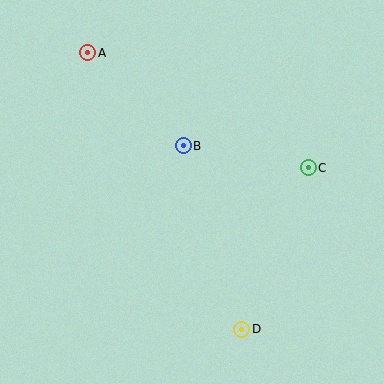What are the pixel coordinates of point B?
Point B is at (183, 146).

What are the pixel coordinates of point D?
Point D is at (242, 329).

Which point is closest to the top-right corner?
Point C is closest to the top-right corner.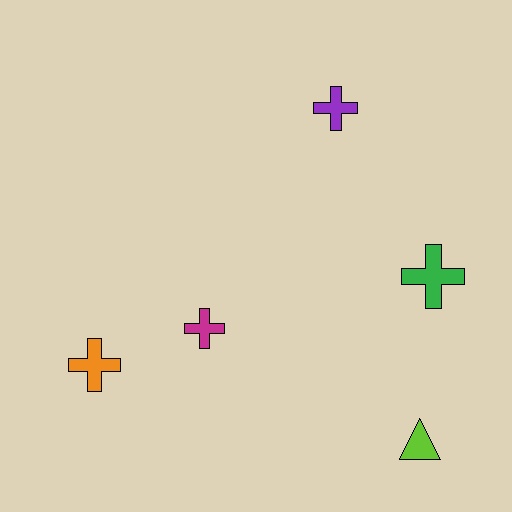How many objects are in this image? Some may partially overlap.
There are 5 objects.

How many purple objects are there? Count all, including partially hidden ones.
There is 1 purple object.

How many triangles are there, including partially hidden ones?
There is 1 triangle.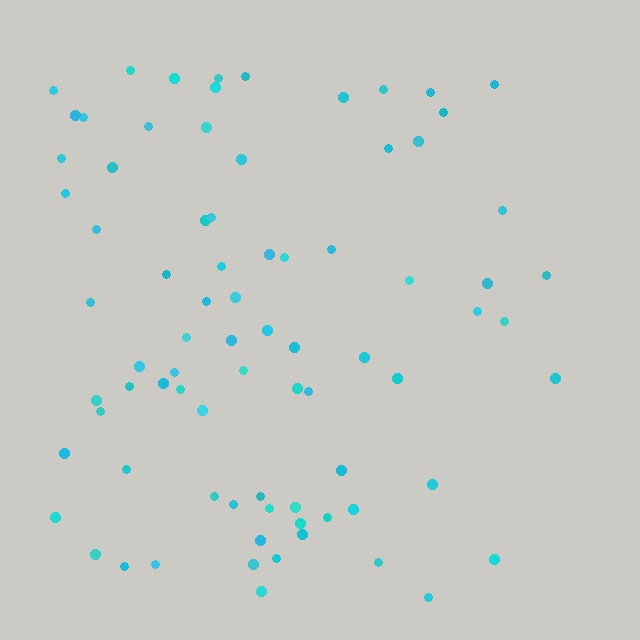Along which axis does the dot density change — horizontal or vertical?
Horizontal.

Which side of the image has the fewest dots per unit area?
The right.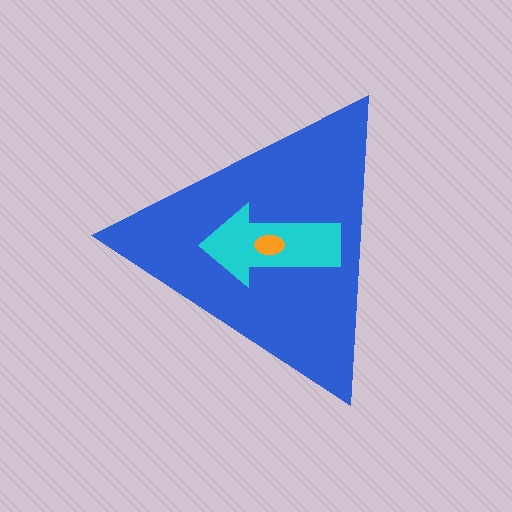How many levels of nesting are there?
3.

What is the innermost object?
The orange ellipse.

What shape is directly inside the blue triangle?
The cyan arrow.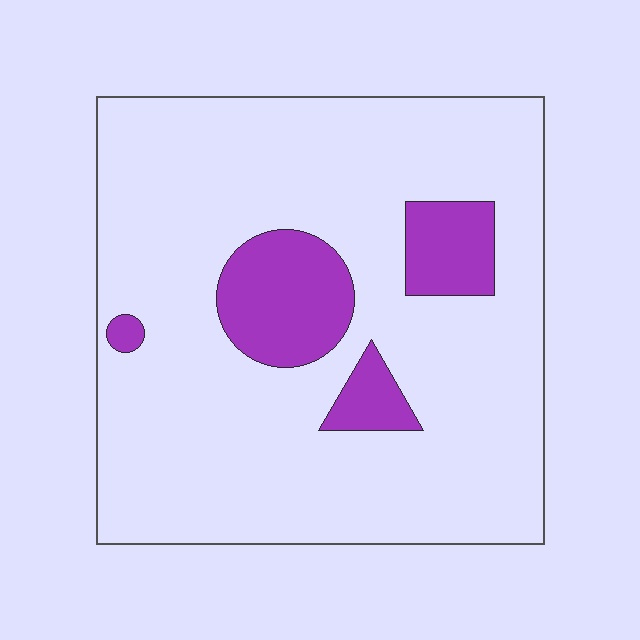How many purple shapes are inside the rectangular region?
4.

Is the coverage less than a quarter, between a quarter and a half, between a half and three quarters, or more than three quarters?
Less than a quarter.